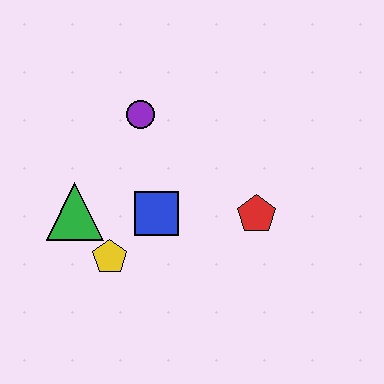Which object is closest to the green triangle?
The yellow pentagon is closest to the green triangle.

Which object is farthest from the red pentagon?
The green triangle is farthest from the red pentagon.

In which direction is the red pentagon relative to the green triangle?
The red pentagon is to the right of the green triangle.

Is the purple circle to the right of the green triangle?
Yes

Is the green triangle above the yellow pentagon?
Yes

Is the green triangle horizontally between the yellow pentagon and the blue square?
No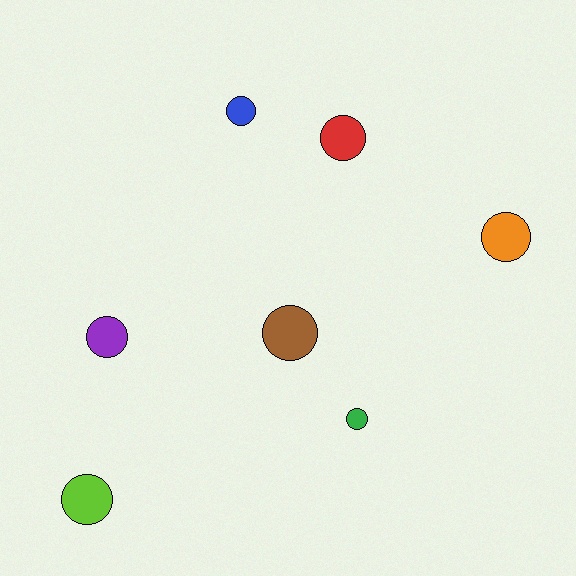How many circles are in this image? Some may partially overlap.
There are 7 circles.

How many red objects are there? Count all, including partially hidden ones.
There is 1 red object.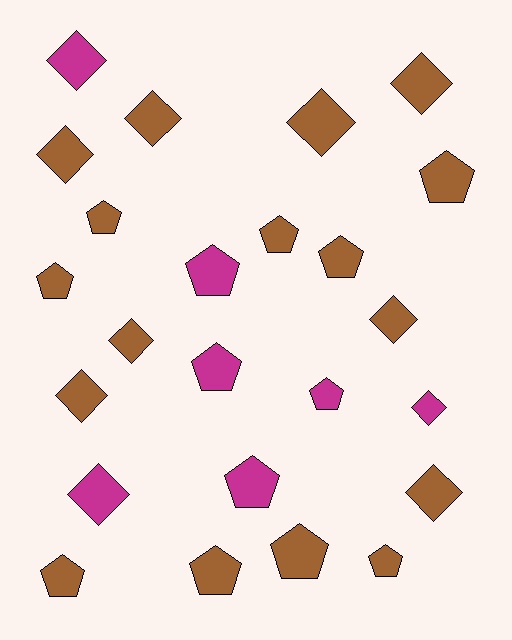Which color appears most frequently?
Brown, with 17 objects.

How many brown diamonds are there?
There are 8 brown diamonds.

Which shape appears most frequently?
Pentagon, with 13 objects.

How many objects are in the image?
There are 24 objects.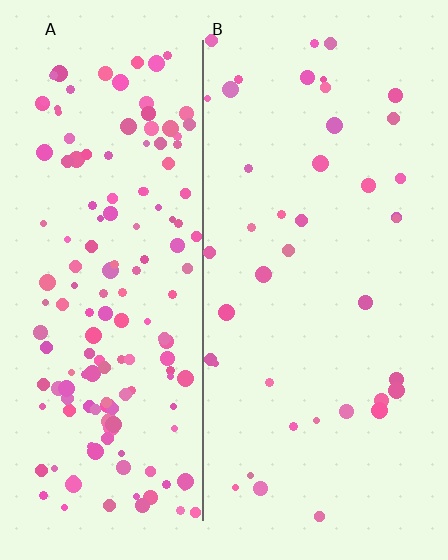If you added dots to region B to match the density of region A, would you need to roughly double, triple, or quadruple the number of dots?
Approximately quadruple.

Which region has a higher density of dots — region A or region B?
A (the left).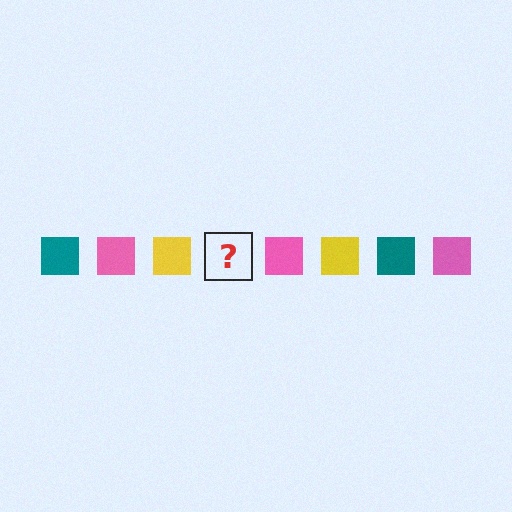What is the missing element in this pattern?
The missing element is a teal square.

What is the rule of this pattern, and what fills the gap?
The rule is that the pattern cycles through teal, pink, yellow squares. The gap should be filled with a teal square.